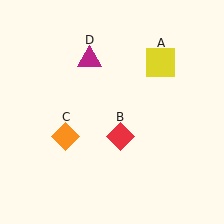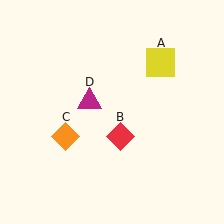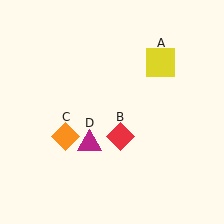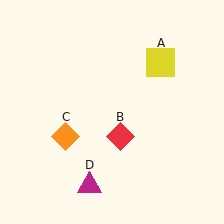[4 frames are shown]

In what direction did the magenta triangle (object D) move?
The magenta triangle (object D) moved down.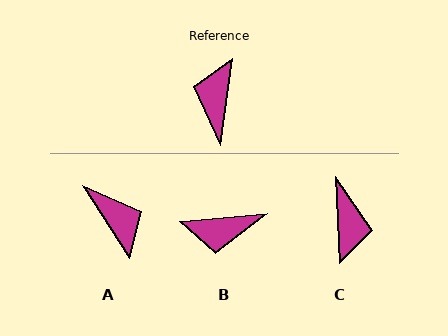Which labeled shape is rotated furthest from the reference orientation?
C, about 170 degrees away.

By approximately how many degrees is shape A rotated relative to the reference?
Approximately 139 degrees clockwise.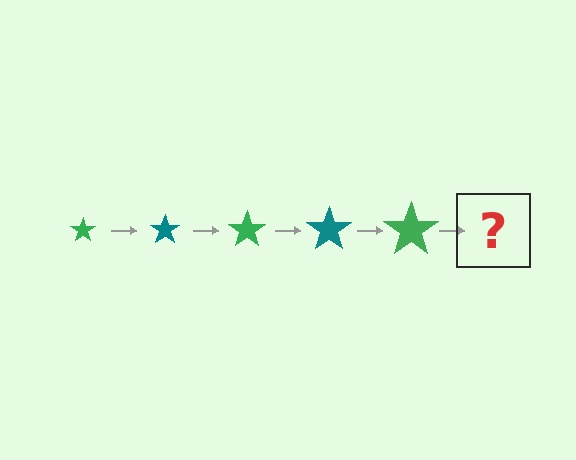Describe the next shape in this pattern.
It should be a teal star, larger than the previous one.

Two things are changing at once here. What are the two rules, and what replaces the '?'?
The two rules are that the star grows larger each step and the color cycles through green and teal. The '?' should be a teal star, larger than the previous one.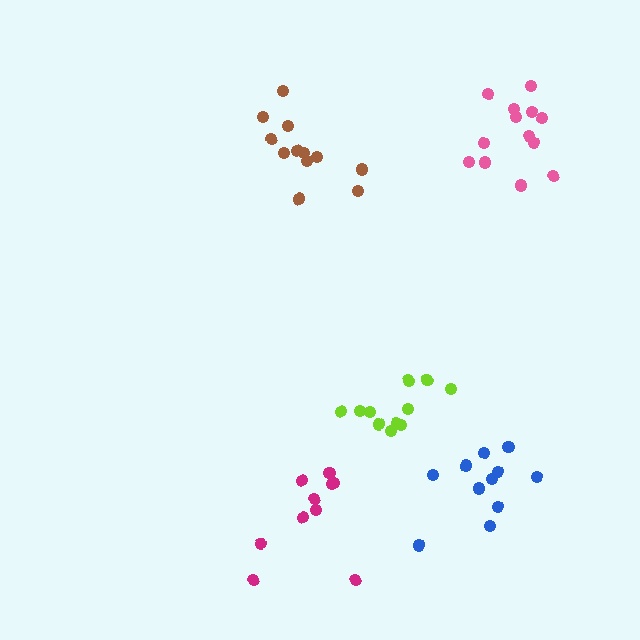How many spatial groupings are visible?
There are 5 spatial groupings.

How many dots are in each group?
Group 1: 11 dots, Group 2: 12 dots, Group 3: 13 dots, Group 4: 10 dots, Group 5: 12 dots (58 total).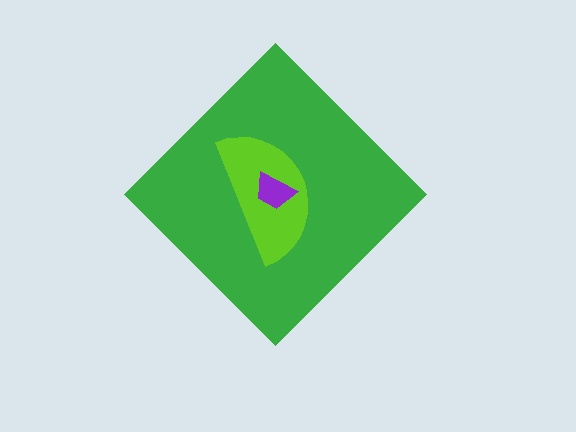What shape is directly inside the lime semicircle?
The purple trapezoid.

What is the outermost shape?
The green diamond.